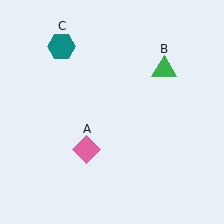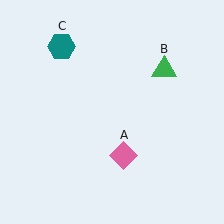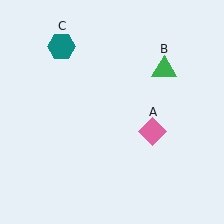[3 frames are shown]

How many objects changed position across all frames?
1 object changed position: pink diamond (object A).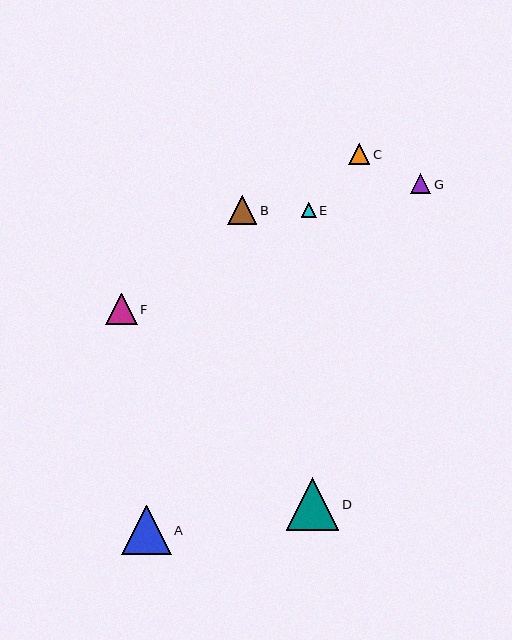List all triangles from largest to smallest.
From largest to smallest: D, A, F, B, C, G, E.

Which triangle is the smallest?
Triangle E is the smallest with a size of approximately 15 pixels.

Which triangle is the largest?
Triangle D is the largest with a size of approximately 52 pixels.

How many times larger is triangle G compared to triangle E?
Triangle G is approximately 1.3 times the size of triangle E.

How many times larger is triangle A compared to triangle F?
Triangle A is approximately 1.6 times the size of triangle F.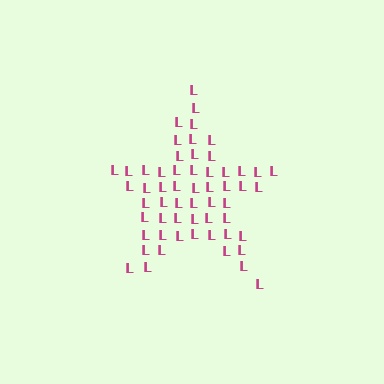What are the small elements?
The small elements are letter L's.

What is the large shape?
The large shape is a star.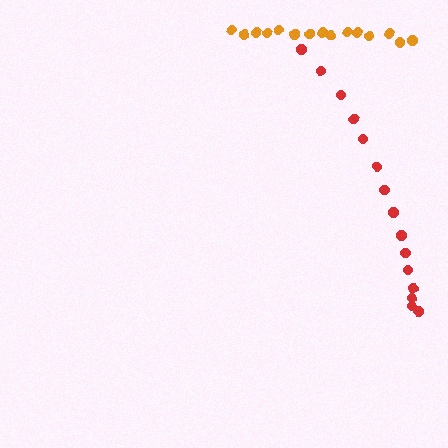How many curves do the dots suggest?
There are 2 distinct paths.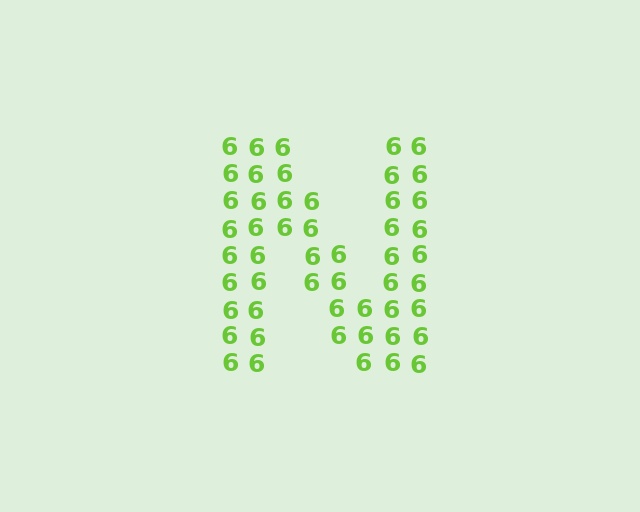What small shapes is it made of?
It is made of small digit 6's.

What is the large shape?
The large shape is the letter N.